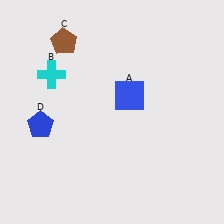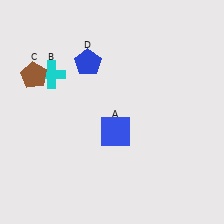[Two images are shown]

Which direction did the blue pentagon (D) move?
The blue pentagon (D) moved up.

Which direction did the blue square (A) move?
The blue square (A) moved down.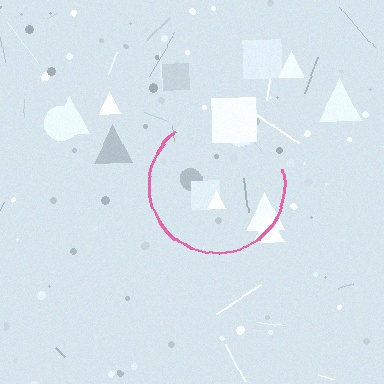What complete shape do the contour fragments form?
The contour fragments form a circle.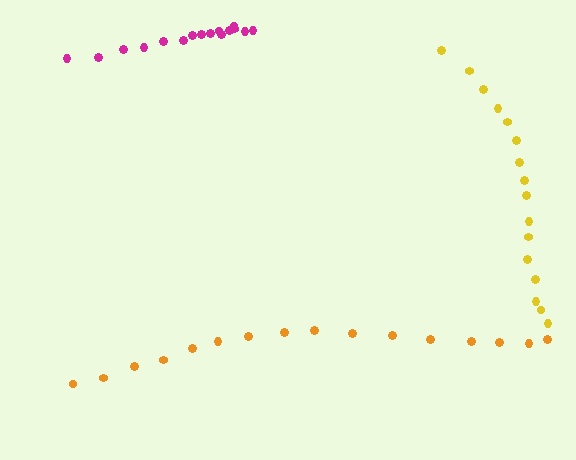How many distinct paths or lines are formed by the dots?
There are 3 distinct paths.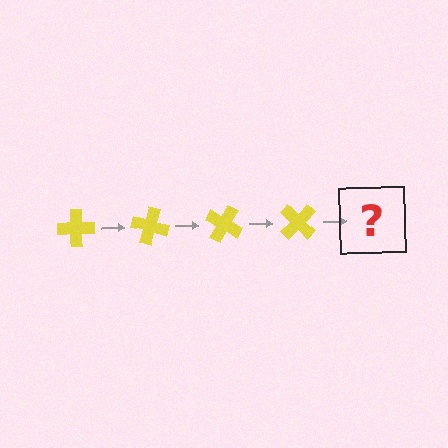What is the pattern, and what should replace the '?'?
The pattern is that the cross rotates 15 degrees each step. The '?' should be a yellow cross rotated 60 degrees.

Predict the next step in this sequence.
The next step is a yellow cross rotated 60 degrees.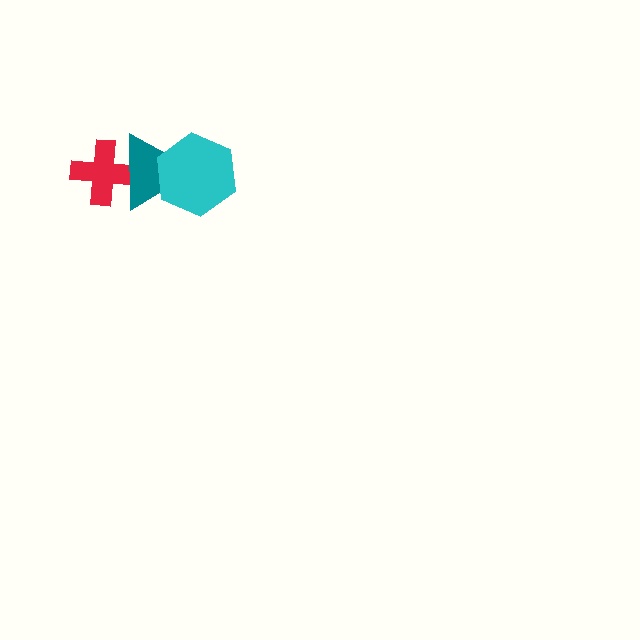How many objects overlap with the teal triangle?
2 objects overlap with the teal triangle.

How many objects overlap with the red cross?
1 object overlaps with the red cross.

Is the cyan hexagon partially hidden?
No, no other shape covers it.